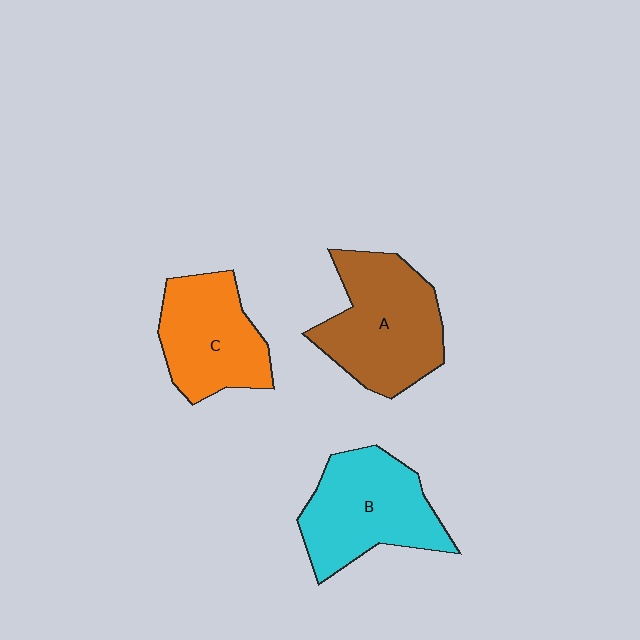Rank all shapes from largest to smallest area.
From largest to smallest: A (brown), B (cyan), C (orange).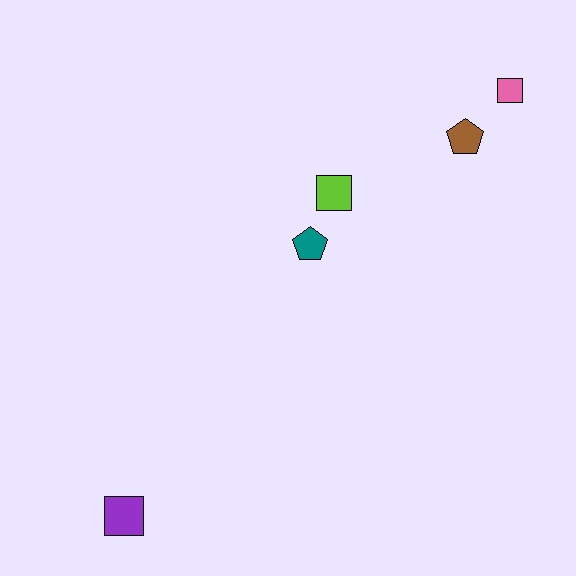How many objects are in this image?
There are 5 objects.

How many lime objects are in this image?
There is 1 lime object.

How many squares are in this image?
There are 3 squares.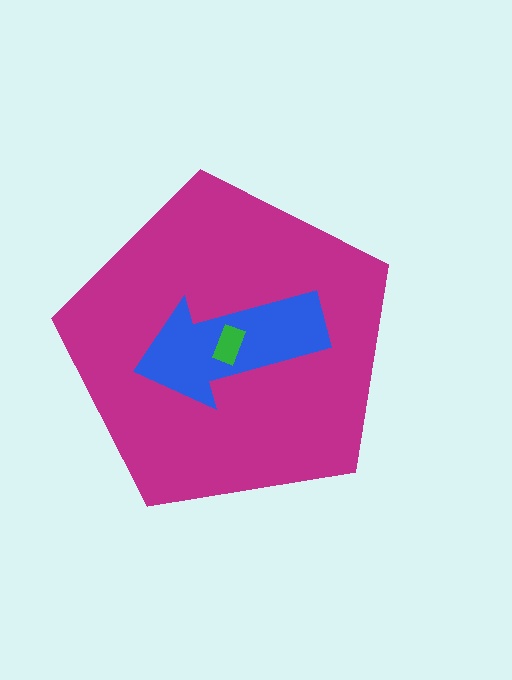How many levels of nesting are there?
3.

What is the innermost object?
The green rectangle.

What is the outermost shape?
The magenta pentagon.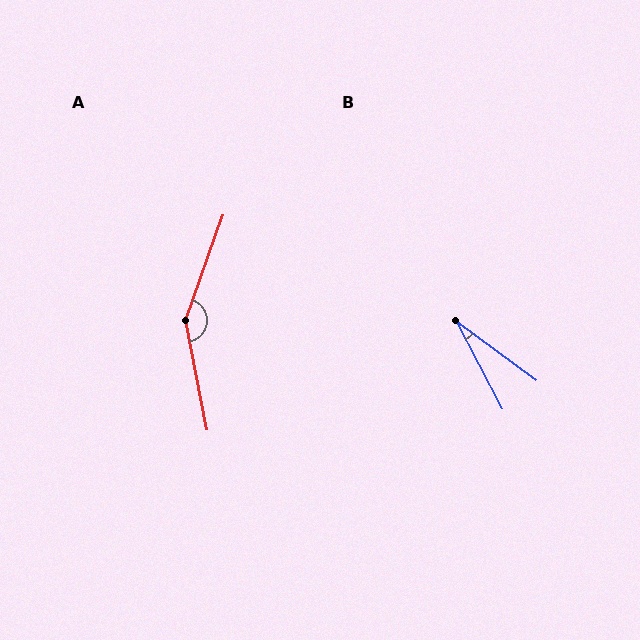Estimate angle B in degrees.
Approximately 26 degrees.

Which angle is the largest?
A, at approximately 149 degrees.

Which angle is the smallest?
B, at approximately 26 degrees.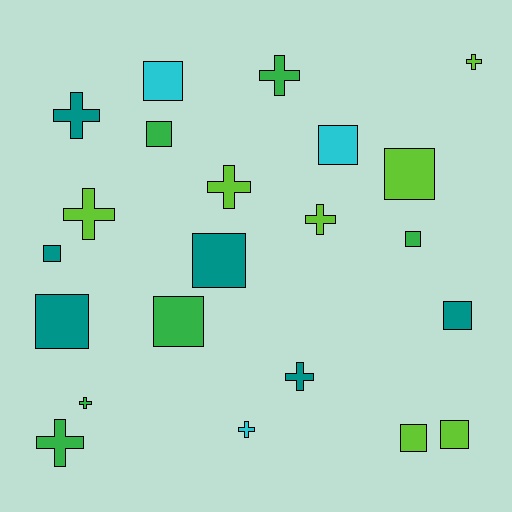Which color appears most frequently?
Lime, with 7 objects.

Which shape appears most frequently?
Square, with 12 objects.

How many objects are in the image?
There are 22 objects.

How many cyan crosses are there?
There is 1 cyan cross.